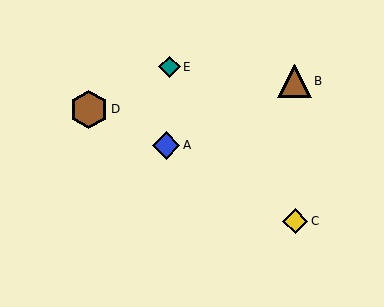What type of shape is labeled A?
Shape A is a blue diamond.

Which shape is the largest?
The brown hexagon (labeled D) is the largest.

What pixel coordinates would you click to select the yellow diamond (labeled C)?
Click at (295, 221) to select the yellow diamond C.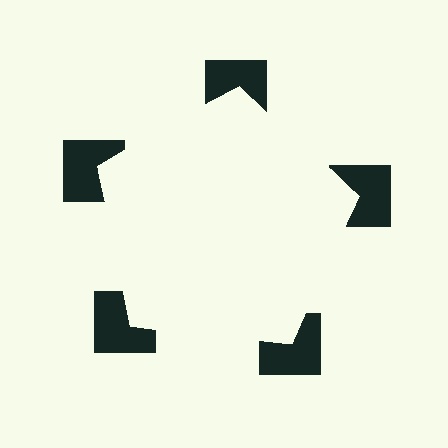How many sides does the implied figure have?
5 sides.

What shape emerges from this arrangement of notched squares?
An illusory pentagon — its edges are inferred from the aligned wedge cuts in the notched squares, not physically drawn.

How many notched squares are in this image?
There are 5 — one at each vertex of the illusory pentagon.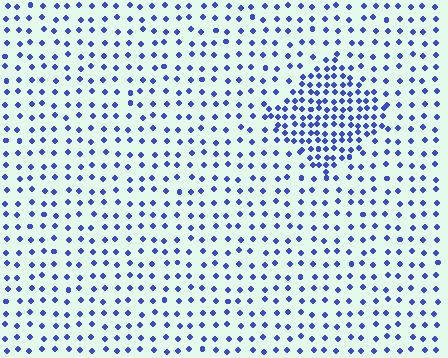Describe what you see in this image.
The image contains small blue elements arranged at two different densities. A diamond-shaped region is visible where the elements are more densely packed than the surrounding area.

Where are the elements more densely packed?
The elements are more densely packed inside the diamond boundary.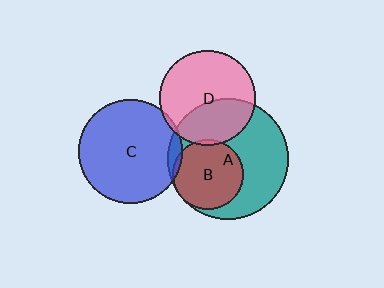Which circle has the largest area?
Circle A (teal).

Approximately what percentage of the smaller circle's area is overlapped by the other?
Approximately 5%.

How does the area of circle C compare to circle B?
Approximately 2.2 times.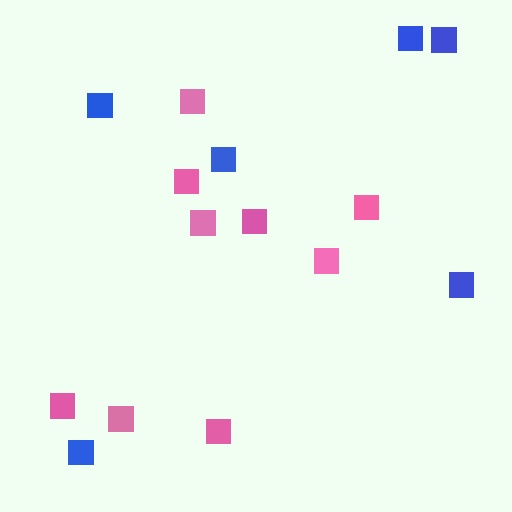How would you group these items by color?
There are 2 groups: one group of blue squares (6) and one group of pink squares (9).